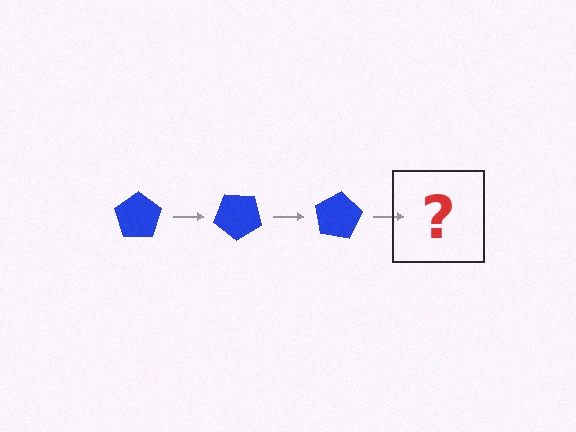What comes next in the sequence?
The next element should be a blue pentagon rotated 120 degrees.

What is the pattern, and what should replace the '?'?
The pattern is that the pentagon rotates 40 degrees each step. The '?' should be a blue pentagon rotated 120 degrees.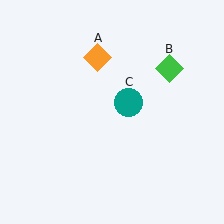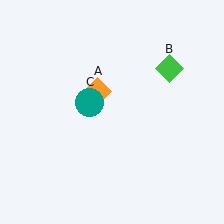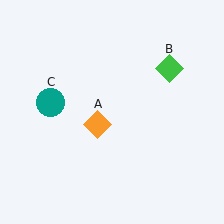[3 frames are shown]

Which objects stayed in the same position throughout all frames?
Green diamond (object B) remained stationary.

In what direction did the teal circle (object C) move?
The teal circle (object C) moved left.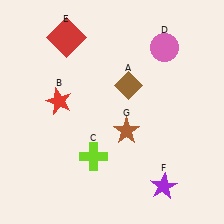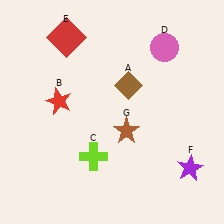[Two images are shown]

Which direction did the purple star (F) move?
The purple star (F) moved right.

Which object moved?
The purple star (F) moved right.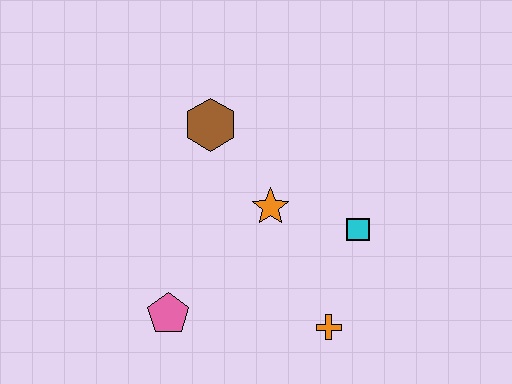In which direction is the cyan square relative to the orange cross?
The cyan square is above the orange cross.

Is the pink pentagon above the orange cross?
Yes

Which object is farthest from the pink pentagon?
The cyan square is farthest from the pink pentagon.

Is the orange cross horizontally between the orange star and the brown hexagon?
No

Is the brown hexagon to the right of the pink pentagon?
Yes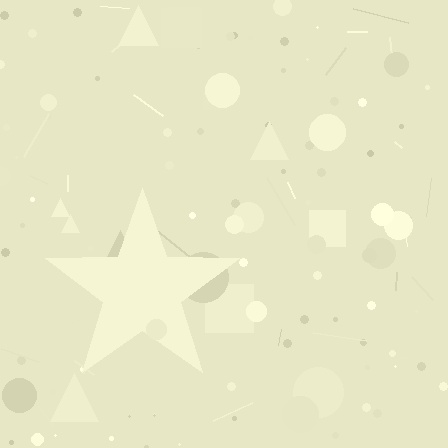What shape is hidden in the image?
A star is hidden in the image.